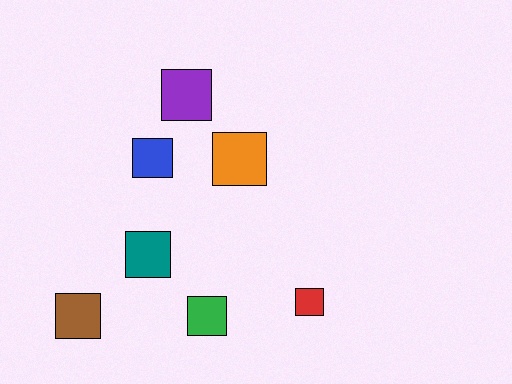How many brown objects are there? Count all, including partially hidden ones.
There is 1 brown object.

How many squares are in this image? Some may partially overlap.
There are 7 squares.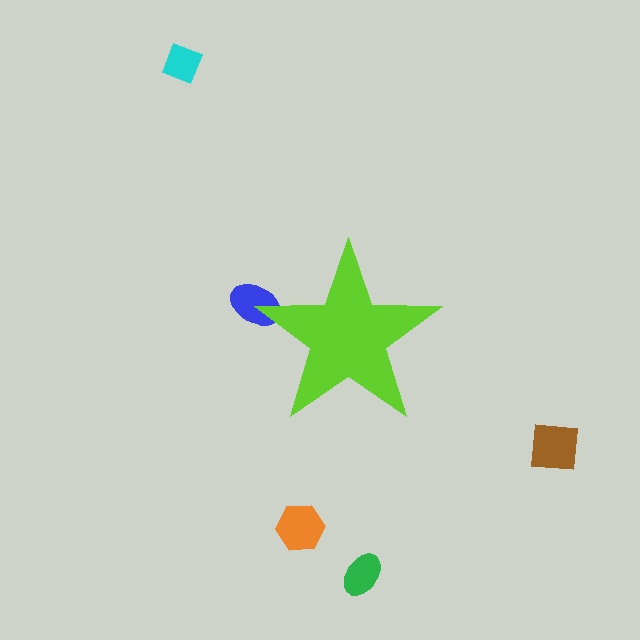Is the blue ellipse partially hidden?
Yes, the blue ellipse is partially hidden behind the lime star.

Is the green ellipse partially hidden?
No, the green ellipse is fully visible.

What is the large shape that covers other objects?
A lime star.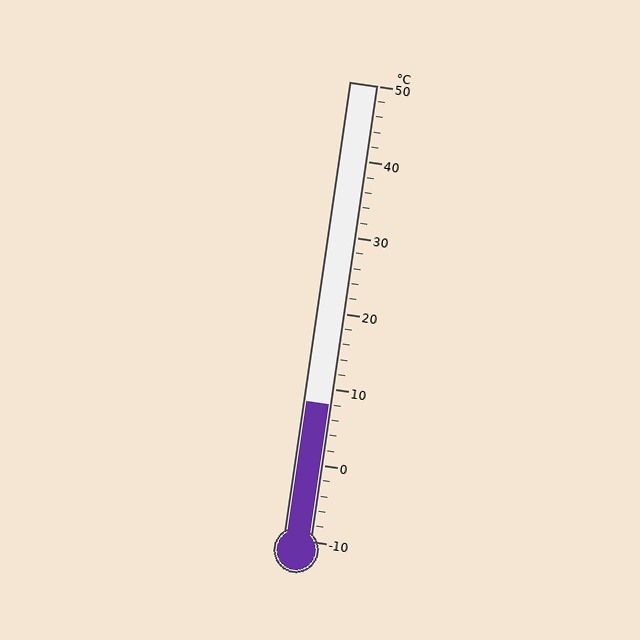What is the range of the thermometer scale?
The thermometer scale ranges from -10°C to 50°C.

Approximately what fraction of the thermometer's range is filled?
The thermometer is filled to approximately 30% of its range.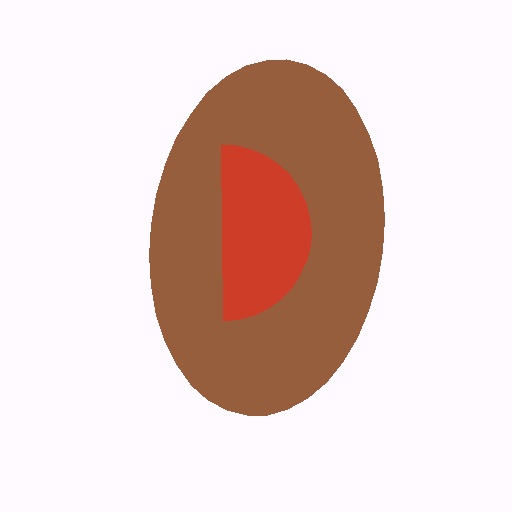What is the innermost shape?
The red semicircle.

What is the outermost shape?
The brown ellipse.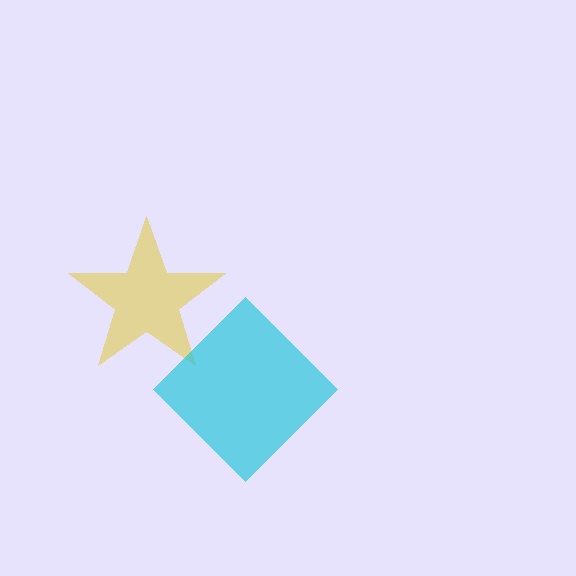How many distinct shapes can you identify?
There are 2 distinct shapes: a yellow star, a cyan diamond.